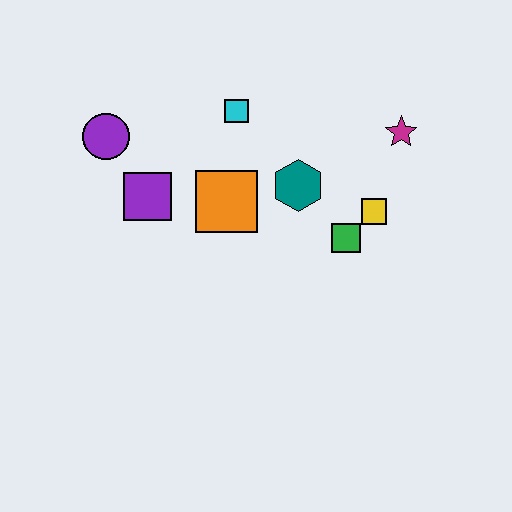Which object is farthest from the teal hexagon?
The purple circle is farthest from the teal hexagon.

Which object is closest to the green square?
The yellow square is closest to the green square.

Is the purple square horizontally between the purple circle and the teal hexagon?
Yes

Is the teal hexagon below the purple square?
No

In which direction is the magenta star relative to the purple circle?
The magenta star is to the right of the purple circle.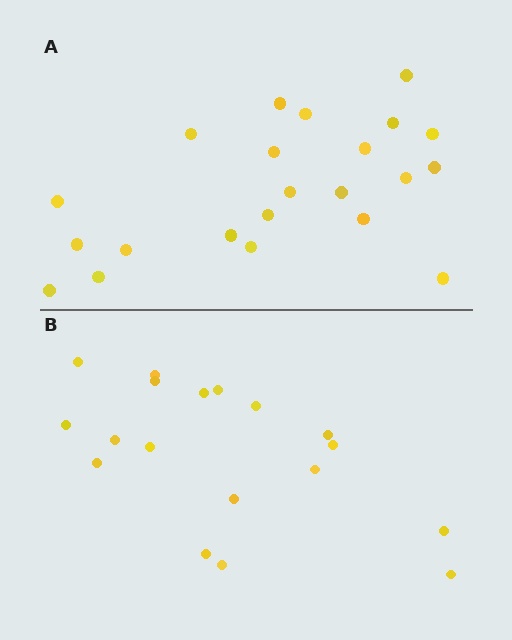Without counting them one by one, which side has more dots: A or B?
Region A (the top region) has more dots.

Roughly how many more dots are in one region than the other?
Region A has about 4 more dots than region B.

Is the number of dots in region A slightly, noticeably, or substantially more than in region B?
Region A has only slightly more — the two regions are fairly close. The ratio is roughly 1.2 to 1.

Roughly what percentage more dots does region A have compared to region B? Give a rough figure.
About 20% more.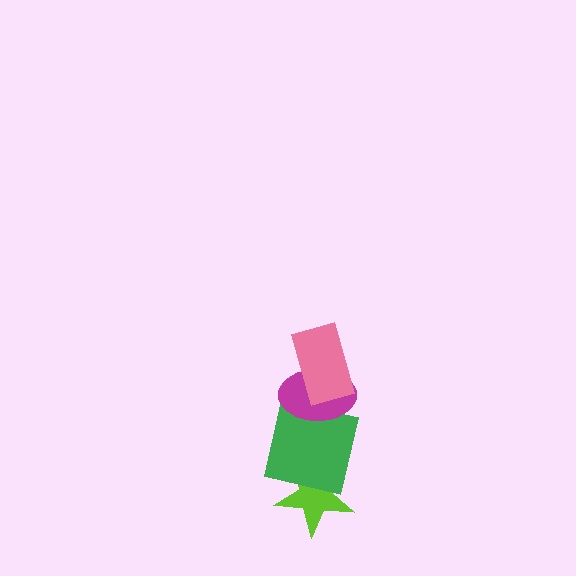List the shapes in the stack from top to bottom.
From top to bottom: the pink rectangle, the magenta ellipse, the green square, the lime star.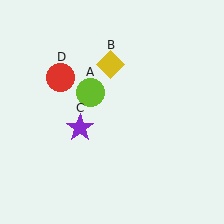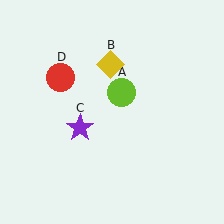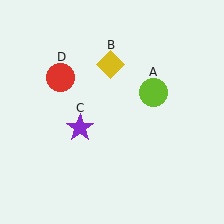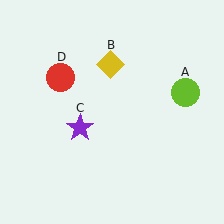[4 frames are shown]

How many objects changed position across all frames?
1 object changed position: lime circle (object A).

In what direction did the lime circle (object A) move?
The lime circle (object A) moved right.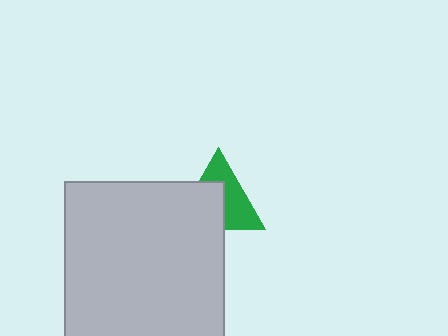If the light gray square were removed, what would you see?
You would see the complete green triangle.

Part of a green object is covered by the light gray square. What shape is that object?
It is a triangle.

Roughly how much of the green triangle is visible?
About half of it is visible (roughly 50%).